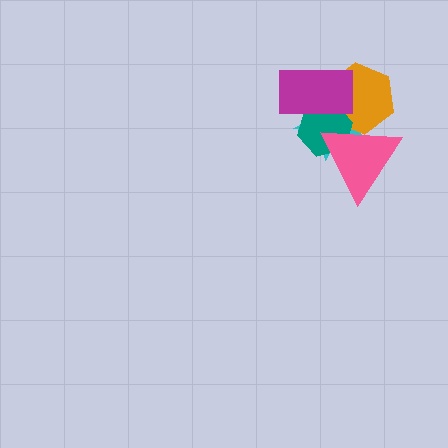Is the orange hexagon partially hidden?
Yes, it is partially covered by another shape.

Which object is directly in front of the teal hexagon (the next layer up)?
The magenta rectangle is directly in front of the teal hexagon.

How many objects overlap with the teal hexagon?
4 objects overlap with the teal hexagon.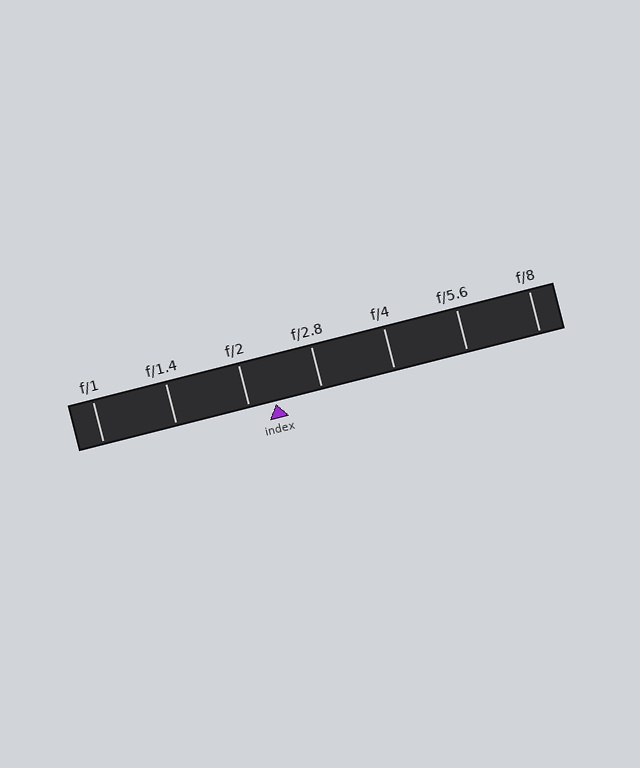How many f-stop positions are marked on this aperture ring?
There are 7 f-stop positions marked.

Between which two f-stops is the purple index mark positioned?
The index mark is between f/2 and f/2.8.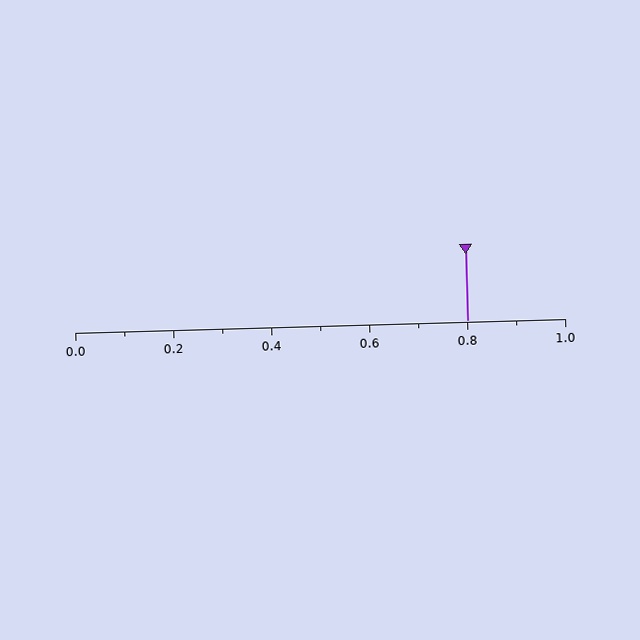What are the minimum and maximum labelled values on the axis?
The axis runs from 0.0 to 1.0.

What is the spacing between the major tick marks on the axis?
The major ticks are spaced 0.2 apart.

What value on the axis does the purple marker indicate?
The marker indicates approximately 0.8.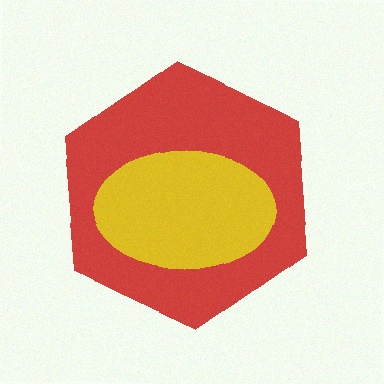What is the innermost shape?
The yellow ellipse.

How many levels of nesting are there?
2.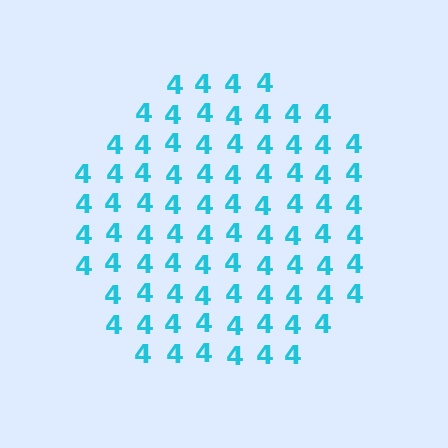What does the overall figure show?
The overall figure shows a circle.